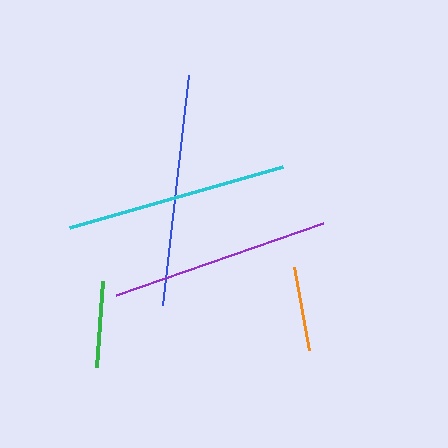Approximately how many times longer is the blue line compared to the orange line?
The blue line is approximately 2.7 times the length of the orange line.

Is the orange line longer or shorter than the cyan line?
The cyan line is longer than the orange line.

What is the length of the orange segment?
The orange segment is approximately 85 pixels long.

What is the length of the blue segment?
The blue segment is approximately 232 pixels long.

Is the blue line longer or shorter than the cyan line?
The blue line is longer than the cyan line.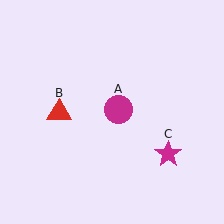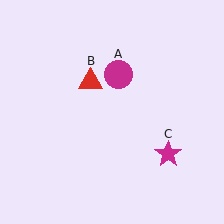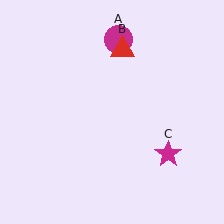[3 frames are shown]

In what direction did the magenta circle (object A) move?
The magenta circle (object A) moved up.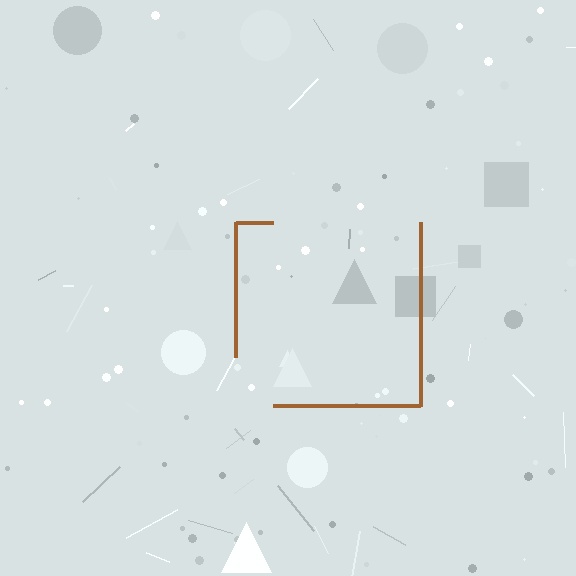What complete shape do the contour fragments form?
The contour fragments form a square.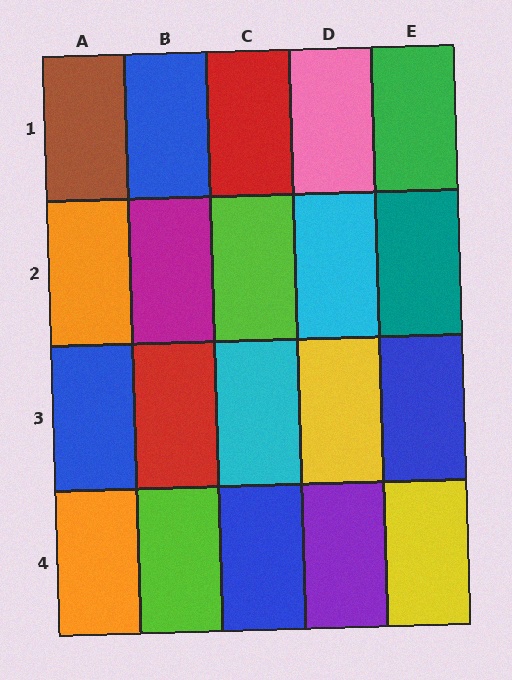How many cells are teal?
1 cell is teal.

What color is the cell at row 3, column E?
Blue.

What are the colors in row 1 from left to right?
Brown, blue, red, pink, green.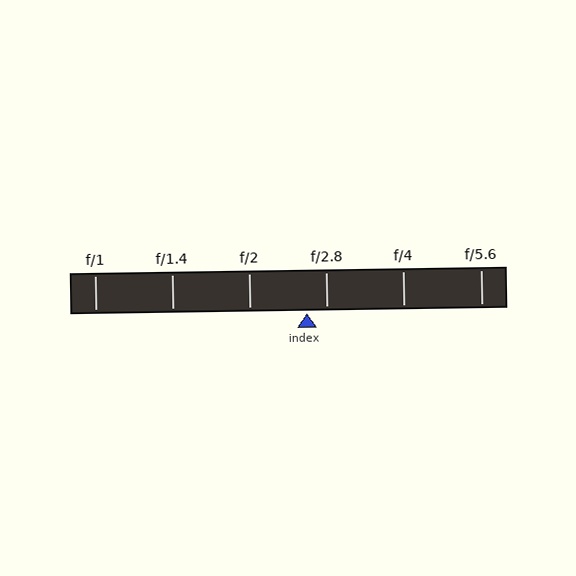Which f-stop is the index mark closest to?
The index mark is closest to f/2.8.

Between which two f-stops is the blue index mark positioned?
The index mark is between f/2 and f/2.8.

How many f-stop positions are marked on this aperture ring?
There are 6 f-stop positions marked.